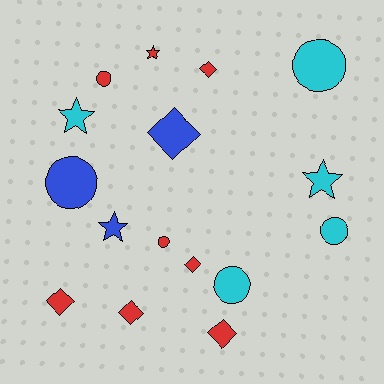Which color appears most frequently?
Red, with 8 objects.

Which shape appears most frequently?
Diamond, with 6 objects.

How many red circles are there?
There are 2 red circles.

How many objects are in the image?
There are 16 objects.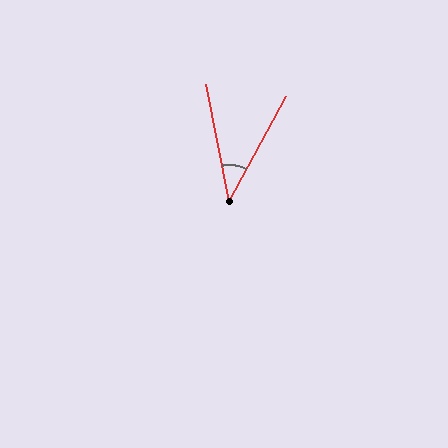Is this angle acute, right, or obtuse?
It is acute.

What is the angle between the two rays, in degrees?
Approximately 39 degrees.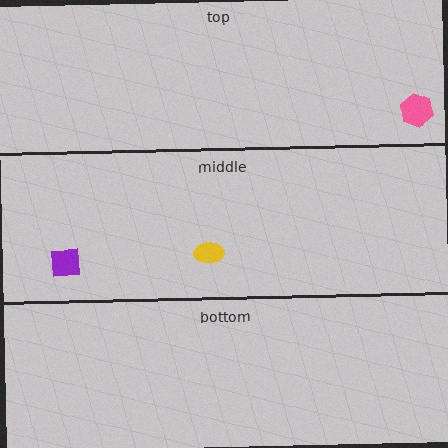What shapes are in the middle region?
The purple square, the yellow ellipse.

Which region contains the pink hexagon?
The top region.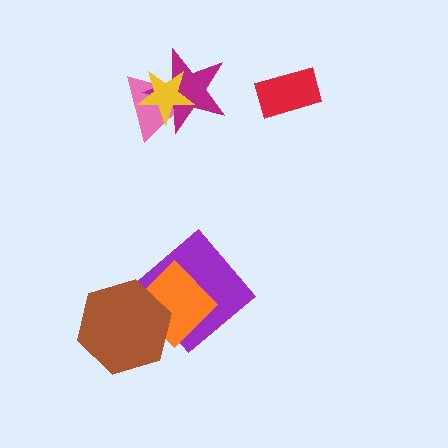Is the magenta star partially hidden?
Yes, it is partially covered by another shape.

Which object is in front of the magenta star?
The yellow star is in front of the magenta star.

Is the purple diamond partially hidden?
Yes, it is partially covered by another shape.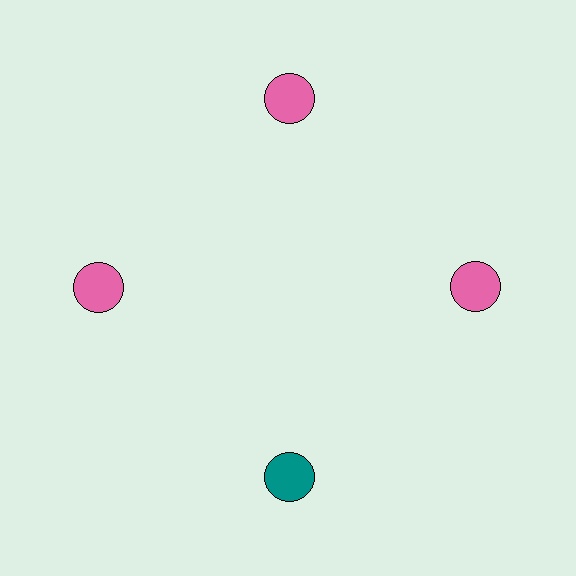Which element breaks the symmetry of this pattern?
The teal circle at roughly the 6 o'clock position breaks the symmetry. All other shapes are pink circles.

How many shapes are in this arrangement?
There are 4 shapes arranged in a ring pattern.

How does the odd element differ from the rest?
It has a different color: teal instead of pink.